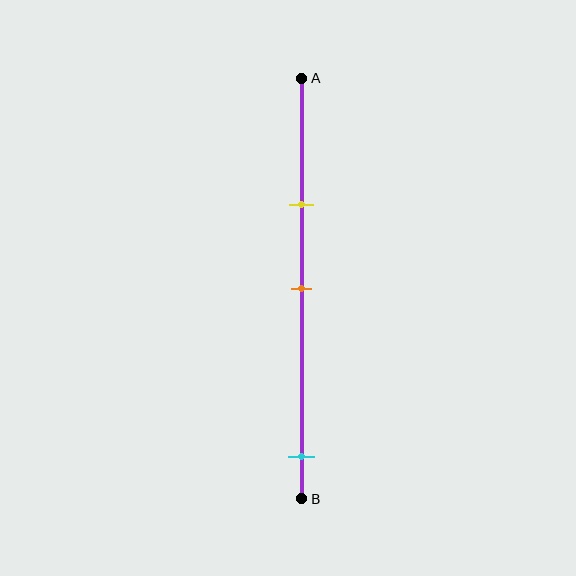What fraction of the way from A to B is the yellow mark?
The yellow mark is approximately 30% (0.3) of the way from A to B.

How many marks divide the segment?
There are 3 marks dividing the segment.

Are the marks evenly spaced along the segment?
No, the marks are not evenly spaced.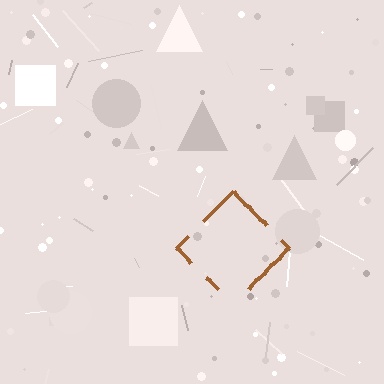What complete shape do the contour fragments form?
The contour fragments form a diamond.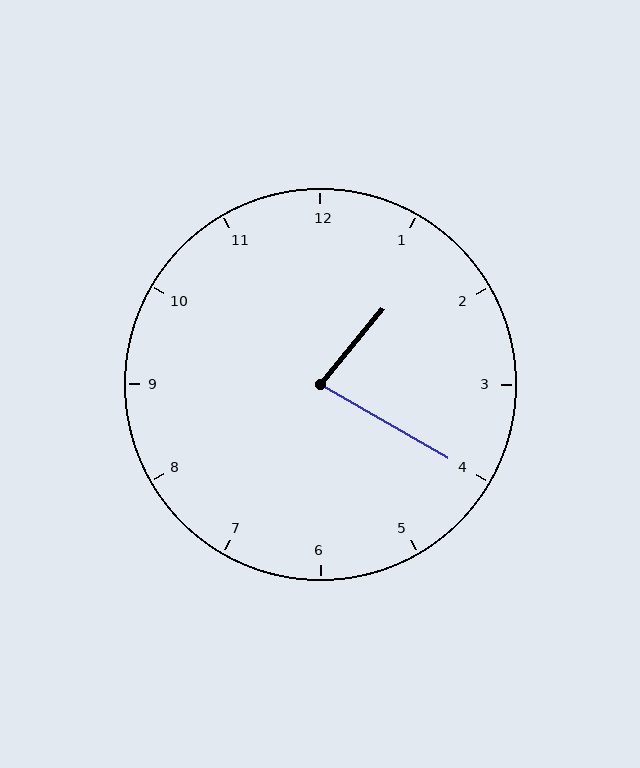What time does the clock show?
1:20.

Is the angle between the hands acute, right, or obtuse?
It is acute.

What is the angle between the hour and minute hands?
Approximately 80 degrees.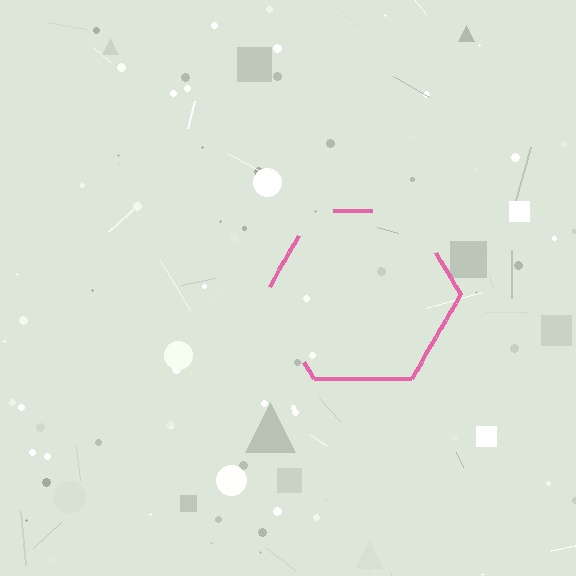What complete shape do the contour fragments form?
The contour fragments form a hexagon.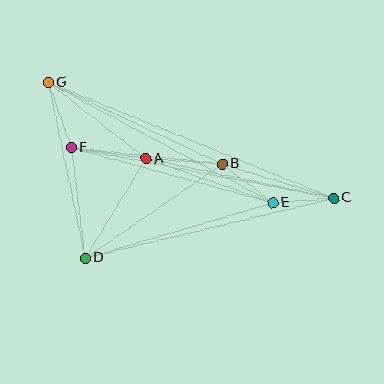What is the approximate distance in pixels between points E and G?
The distance between E and G is approximately 255 pixels.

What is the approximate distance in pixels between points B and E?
The distance between B and E is approximately 64 pixels.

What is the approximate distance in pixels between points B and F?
The distance between B and F is approximately 152 pixels.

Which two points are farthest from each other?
Points C and G are farthest from each other.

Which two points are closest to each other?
Points C and E are closest to each other.